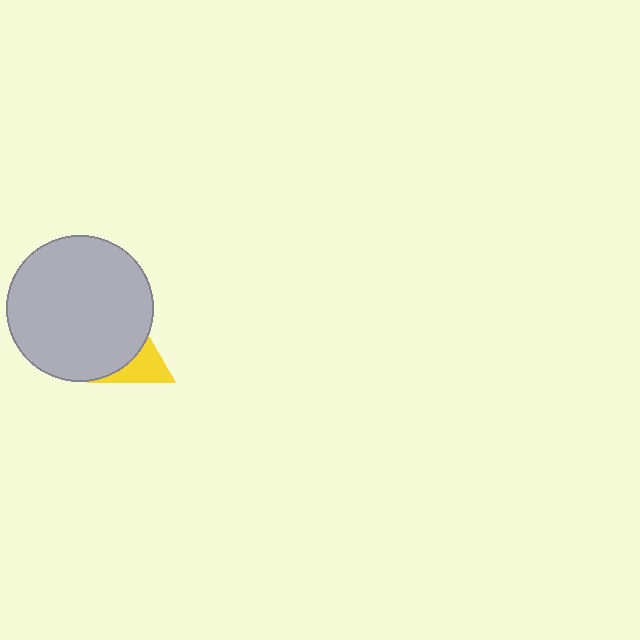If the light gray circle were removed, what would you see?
You would see the complete yellow triangle.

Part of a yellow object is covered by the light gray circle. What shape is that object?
It is a triangle.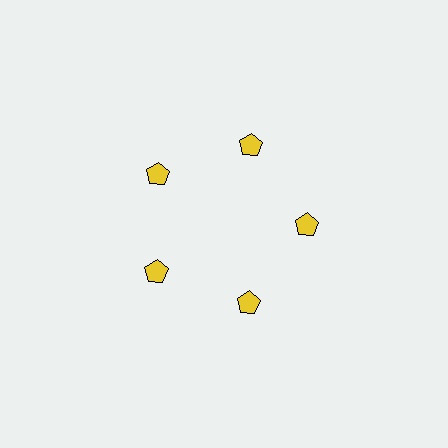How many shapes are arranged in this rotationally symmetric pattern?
There are 5 shapes, arranged in 5 groups of 1.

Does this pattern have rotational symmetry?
Yes, this pattern has 5-fold rotational symmetry. It looks the same after rotating 72 degrees around the center.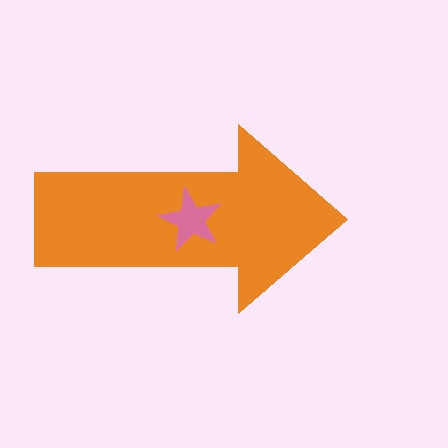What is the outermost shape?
The orange arrow.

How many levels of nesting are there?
2.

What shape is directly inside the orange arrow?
The pink star.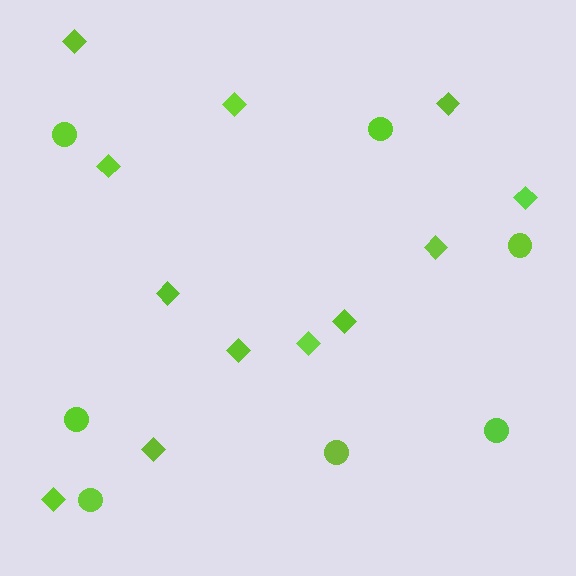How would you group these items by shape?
There are 2 groups: one group of circles (7) and one group of diamonds (12).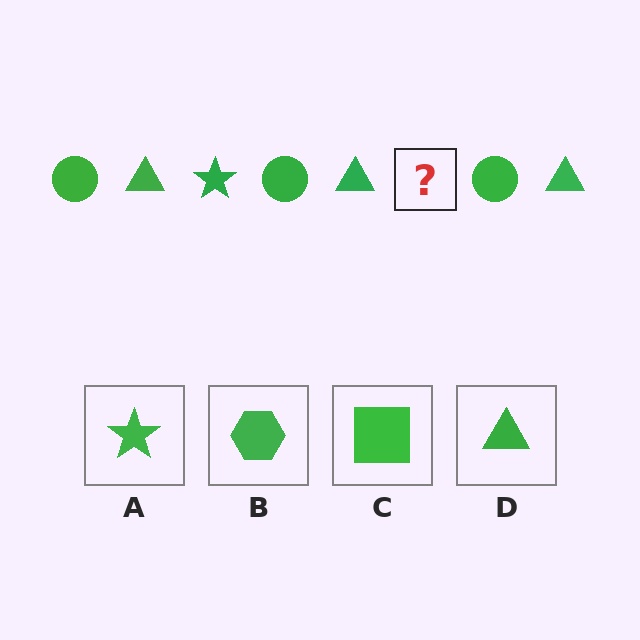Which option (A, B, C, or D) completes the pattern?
A.